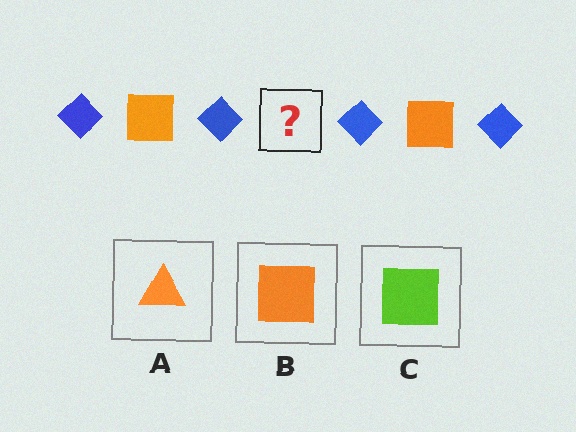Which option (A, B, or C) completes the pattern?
B.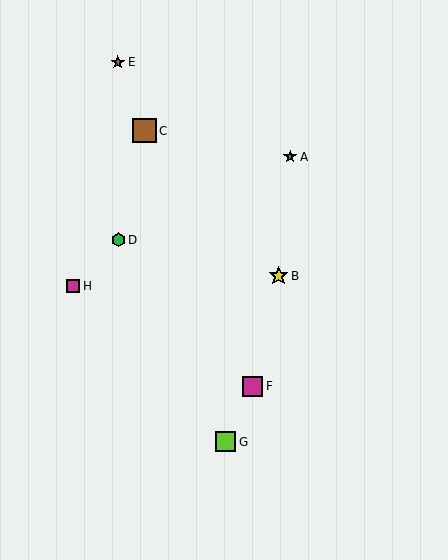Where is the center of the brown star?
The center of the brown star is at (118, 62).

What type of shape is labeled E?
Shape E is a brown star.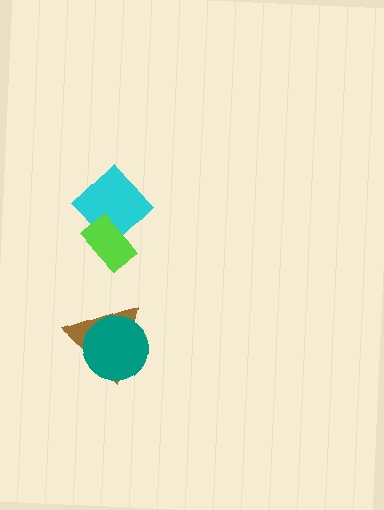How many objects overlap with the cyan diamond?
1 object overlaps with the cyan diamond.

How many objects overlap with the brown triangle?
1 object overlaps with the brown triangle.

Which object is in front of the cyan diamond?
The lime rectangle is in front of the cyan diamond.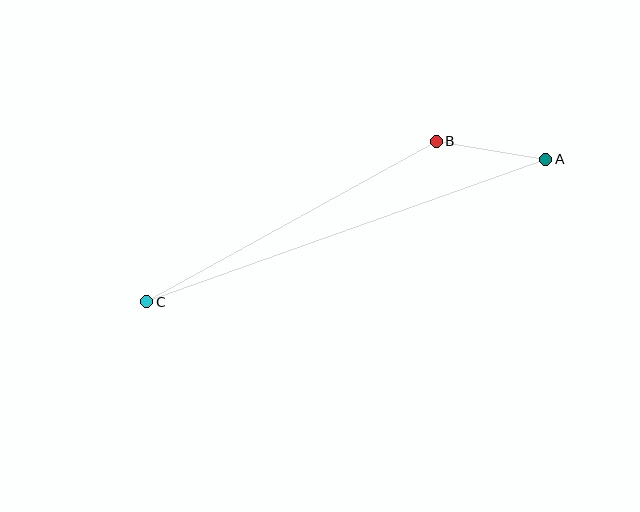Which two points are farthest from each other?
Points A and C are farthest from each other.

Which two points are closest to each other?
Points A and B are closest to each other.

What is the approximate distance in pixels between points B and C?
The distance between B and C is approximately 331 pixels.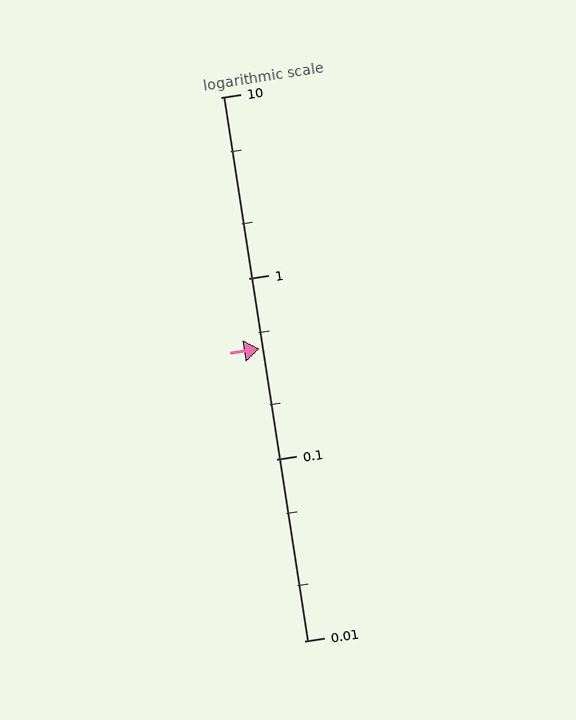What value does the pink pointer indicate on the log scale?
The pointer indicates approximately 0.41.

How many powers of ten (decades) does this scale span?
The scale spans 3 decades, from 0.01 to 10.